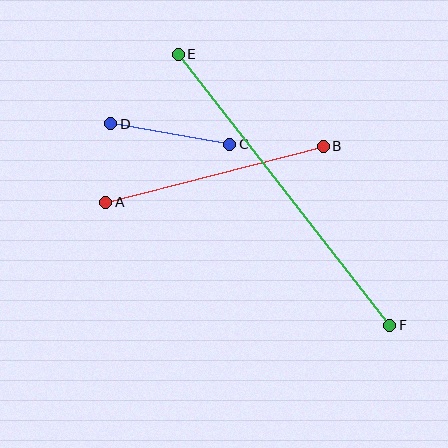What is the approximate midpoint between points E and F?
The midpoint is at approximately (284, 190) pixels.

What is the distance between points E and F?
The distance is approximately 344 pixels.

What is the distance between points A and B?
The distance is approximately 225 pixels.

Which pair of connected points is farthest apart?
Points E and F are farthest apart.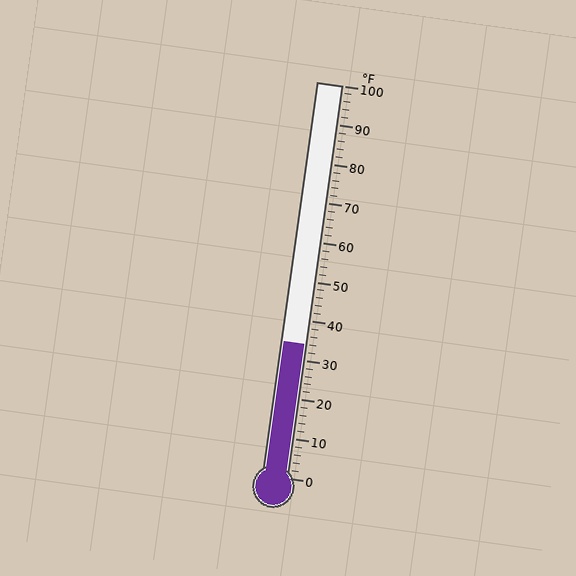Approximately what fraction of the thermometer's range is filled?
The thermometer is filled to approximately 35% of its range.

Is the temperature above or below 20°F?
The temperature is above 20°F.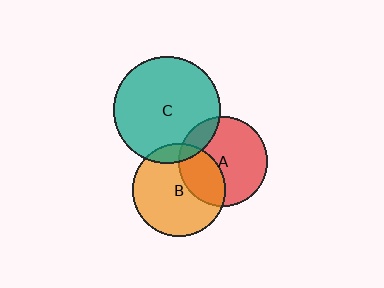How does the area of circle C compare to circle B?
Approximately 1.4 times.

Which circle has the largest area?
Circle C (teal).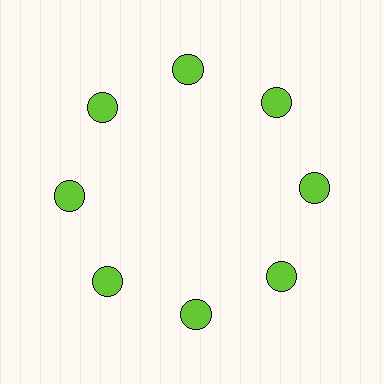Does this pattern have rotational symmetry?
Yes, this pattern has 8-fold rotational symmetry. It looks the same after rotating 45 degrees around the center.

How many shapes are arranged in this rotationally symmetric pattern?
There are 8 shapes, arranged in 8 groups of 1.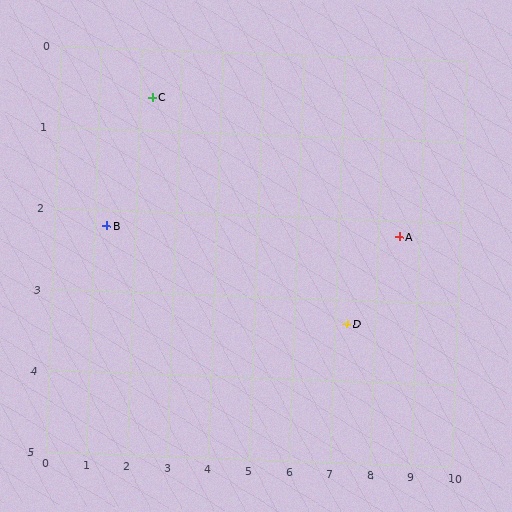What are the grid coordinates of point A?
Point A is at approximately (8.5, 2.2).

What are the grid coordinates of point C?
Point C is at approximately (2.3, 0.6).